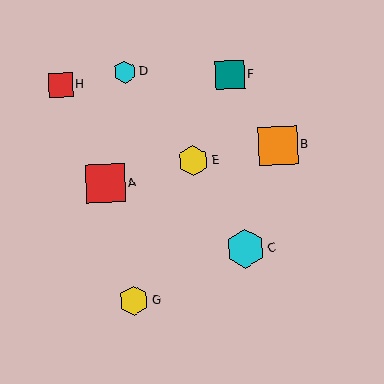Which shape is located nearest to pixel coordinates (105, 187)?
The red square (labeled A) at (106, 183) is nearest to that location.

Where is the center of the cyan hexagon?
The center of the cyan hexagon is at (125, 72).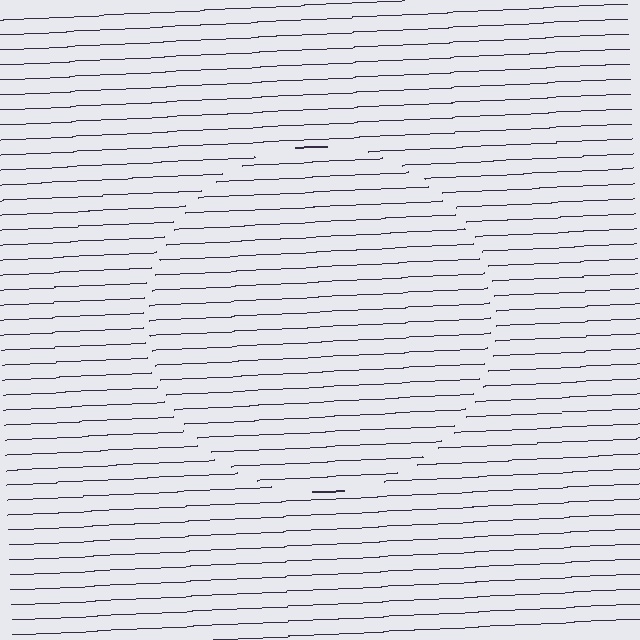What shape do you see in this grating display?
An illusory circle. The interior of the shape contains the same grating, shifted by half a period — the contour is defined by the phase discontinuity where line-ends from the inner and outer gratings abut.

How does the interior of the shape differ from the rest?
The interior of the shape contains the same grating, shifted by half a period — the contour is defined by the phase discontinuity where line-ends from the inner and outer gratings abut.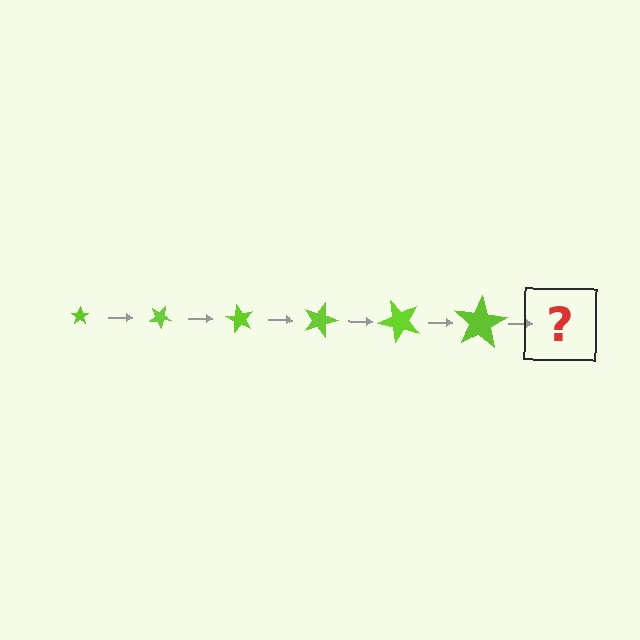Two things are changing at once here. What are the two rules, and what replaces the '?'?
The two rules are that the star grows larger each step and it rotates 30 degrees each step. The '?' should be a star, larger than the previous one and rotated 180 degrees from the start.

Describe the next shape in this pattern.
It should be a star, larger than the previous one and rotated 180 degrees from the start.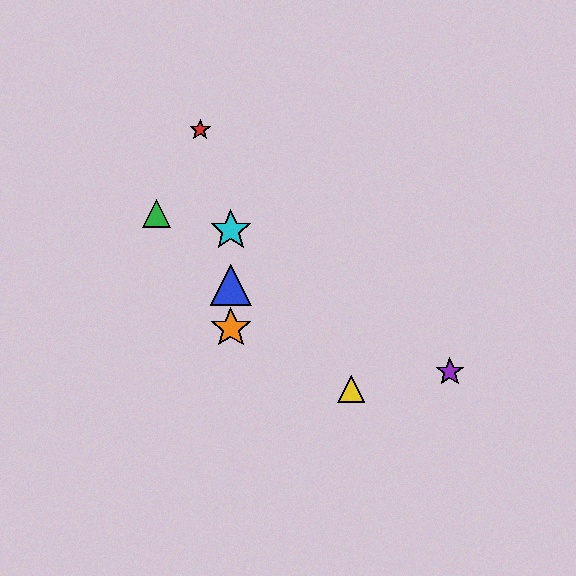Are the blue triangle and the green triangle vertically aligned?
No, the blue triangle is at x≈231 and the green triangle is at x≈156.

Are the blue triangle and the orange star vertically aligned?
Yes, both are at x≈231.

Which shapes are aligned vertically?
The blue triangle, the orange star, the cyan star are aligned vertically.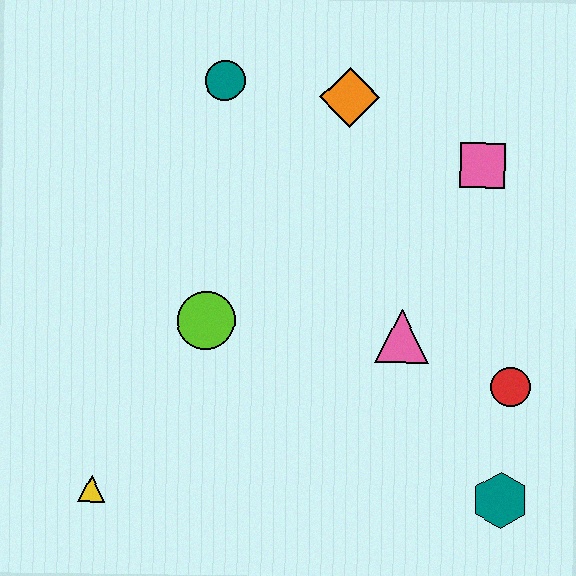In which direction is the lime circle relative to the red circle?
The lime circle is to the left of the red circle.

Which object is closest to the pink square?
The orange diamond is closest to the pink square.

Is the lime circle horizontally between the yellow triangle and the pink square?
Yes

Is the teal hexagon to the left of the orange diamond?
No